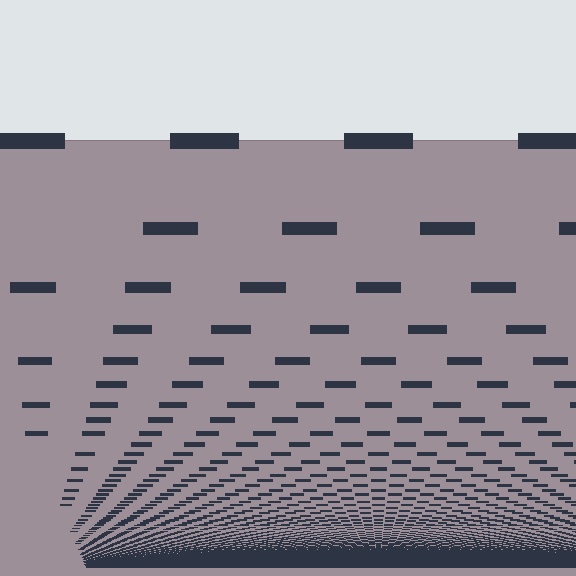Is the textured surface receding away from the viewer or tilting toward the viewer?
The surface appears to tilt toward the viewer. Texture elements get larger and sparser toward the top.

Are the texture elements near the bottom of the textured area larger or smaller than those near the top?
Smaller. The gradient is inverted — elements near the bottom are smaller and denser.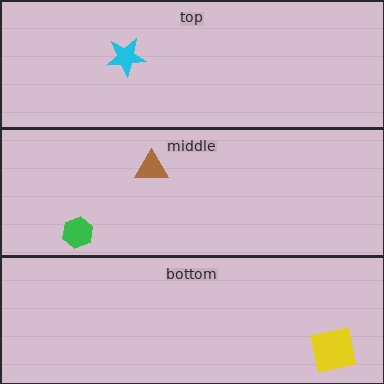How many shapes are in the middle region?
2.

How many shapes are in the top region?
1.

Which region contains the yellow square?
The bottom region.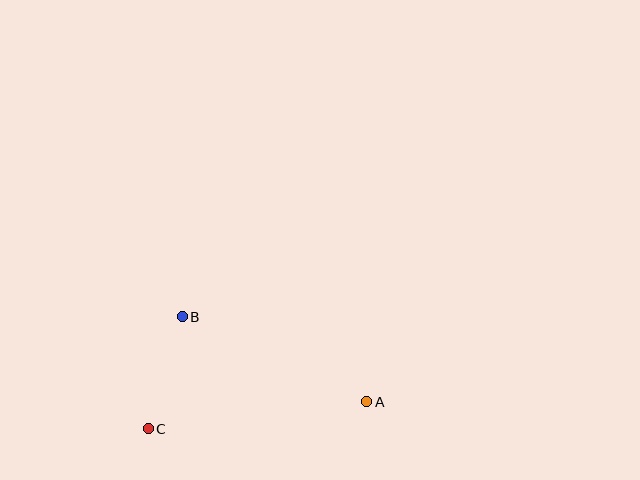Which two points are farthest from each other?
Points A and C are farthest from each other.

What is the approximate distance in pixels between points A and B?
The distance between A and B is approximately 203 pixels.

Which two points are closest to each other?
Points B and C are closest to each other.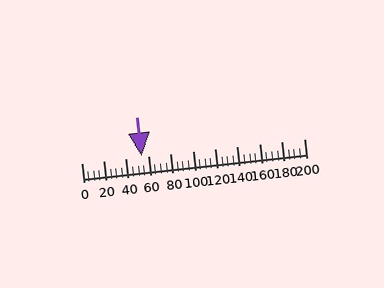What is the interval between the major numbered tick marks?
The major tick marks are spaced 20 units apart.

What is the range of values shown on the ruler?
The ruler shows values from 0 to 200.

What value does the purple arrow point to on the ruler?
The purple arrow points to approximately 54.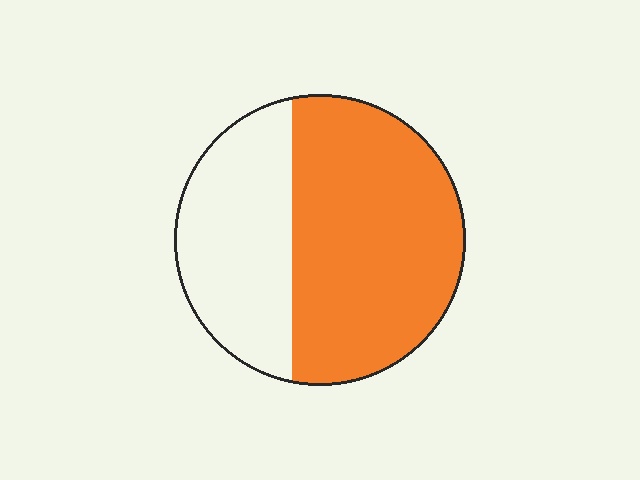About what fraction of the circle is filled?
About five eighths (5/8).